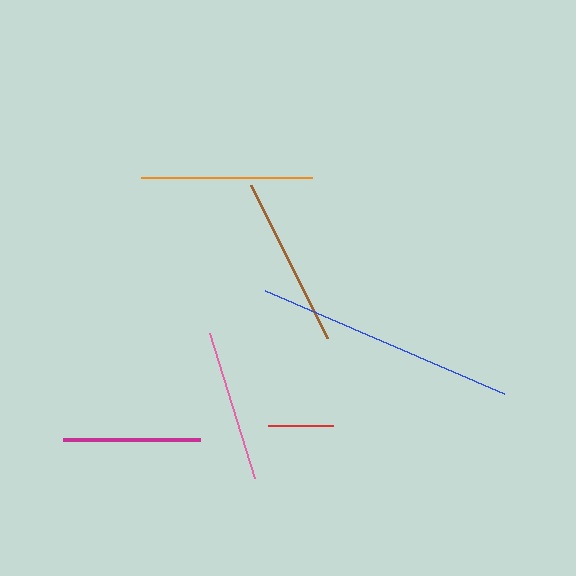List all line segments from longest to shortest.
From longest to shortest: blue, orange, brown, pink, magenta, red.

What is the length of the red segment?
The red segment is approximately 65 pixels long.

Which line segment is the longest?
The blue line is the longest at approximately 260 pixels.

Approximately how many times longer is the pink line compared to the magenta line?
The pink line is approximately 1.1 times the length of the magenta line.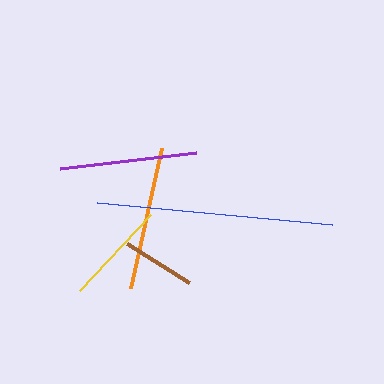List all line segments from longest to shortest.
From longest to shortest: blue, orange, purple, yellow, brown.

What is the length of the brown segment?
The brown segment is approximately 74 pixels long.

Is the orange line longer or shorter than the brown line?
The orange line is longer than the brown line.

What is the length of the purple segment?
The purple segment is approximately 136 pixels long.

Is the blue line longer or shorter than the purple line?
The blue line is longer than the purple line.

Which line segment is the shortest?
The brown line is the shortest at approximately 74 pixels.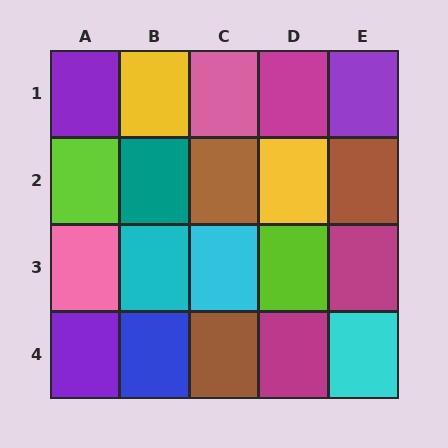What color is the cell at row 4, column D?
Magenta.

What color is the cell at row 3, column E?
Magenta.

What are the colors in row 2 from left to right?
Lime, teal, brown, yellow, brown.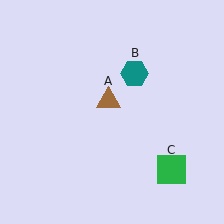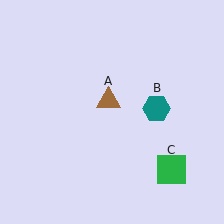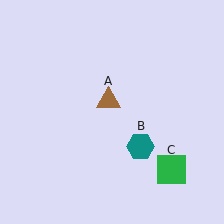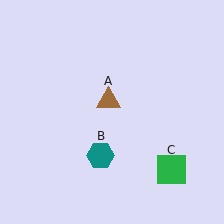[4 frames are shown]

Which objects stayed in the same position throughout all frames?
Brown triangle (object A) and green square (object C) remained stationary.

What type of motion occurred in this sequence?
The teal hexagon (object B) rotated clockwise around the center of the scene.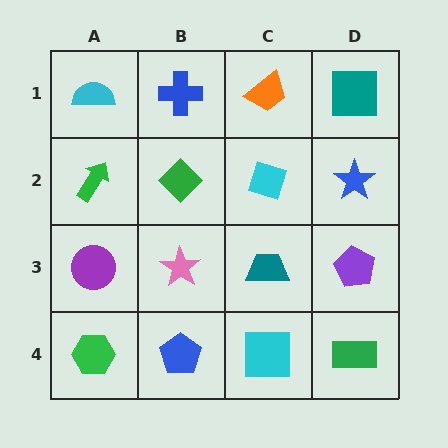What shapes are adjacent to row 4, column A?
A purple circle (row 3, column A), a blue pentagon (row 4, column B).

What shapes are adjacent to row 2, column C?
An orange trapezoid (row 1, column C), a teal trapezoid (row 3, column C), a green diamond (row 2, column B), a blue star (row 2, column D).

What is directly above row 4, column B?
A pink star.